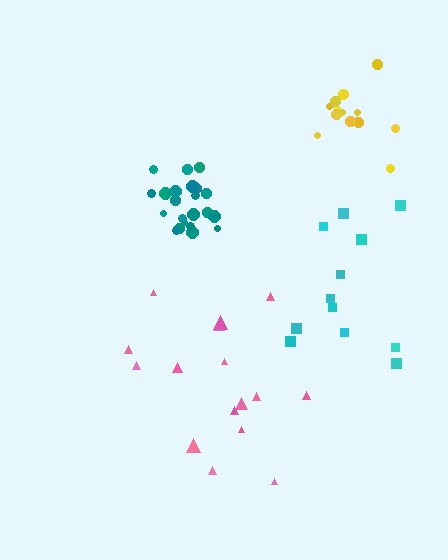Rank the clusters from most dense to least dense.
teal, yellow, cyan, pink.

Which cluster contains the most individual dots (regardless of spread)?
Teal (22).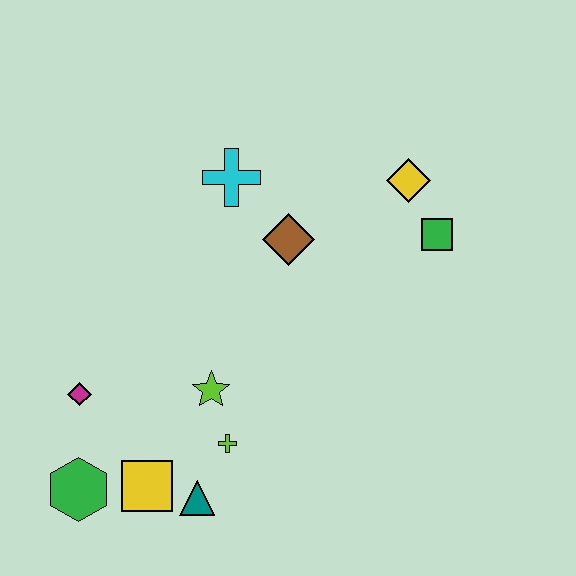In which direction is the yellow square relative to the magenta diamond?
The yellow square is below the magenta diamond.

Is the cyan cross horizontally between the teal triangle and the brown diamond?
Yes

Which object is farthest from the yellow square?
The yellow diamond is farthest from the yellow square.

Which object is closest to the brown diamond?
The cyan cross is closest to the brown diamond.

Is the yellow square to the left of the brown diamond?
Yes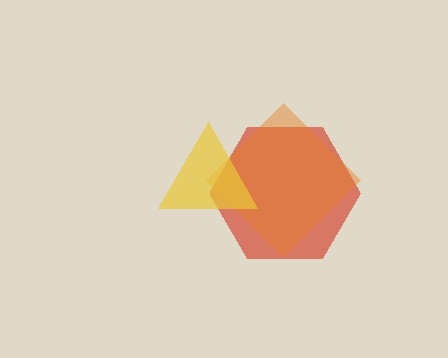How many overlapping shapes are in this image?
There are 3 overlapping shapes in the image.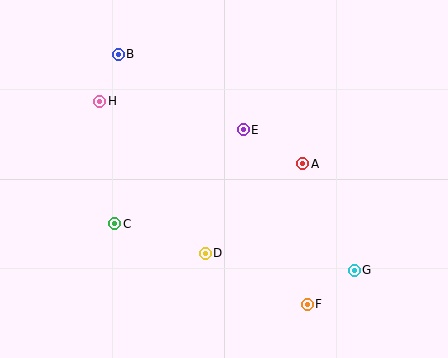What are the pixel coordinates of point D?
Point D is at (205, 253).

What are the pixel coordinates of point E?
Point E is at (243, 130).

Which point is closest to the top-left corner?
Point B is closest to the top-left corner.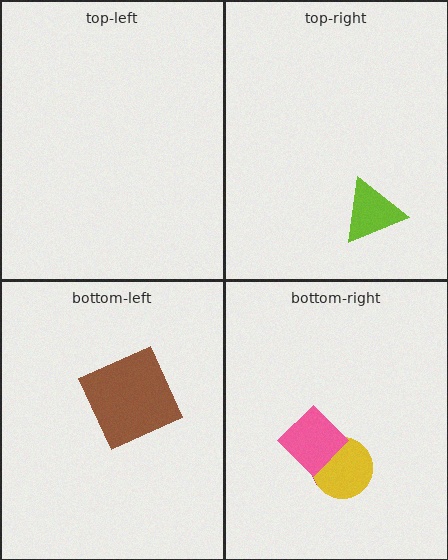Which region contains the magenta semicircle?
The bottom-right region.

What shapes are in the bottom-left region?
The brown square.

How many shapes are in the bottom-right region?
3.